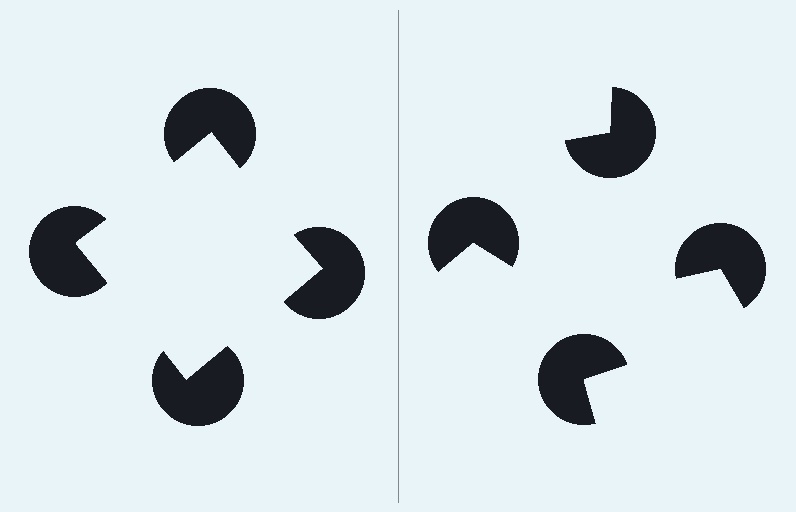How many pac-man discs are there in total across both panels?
8 — 4 on each side.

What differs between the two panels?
The pac-man discs are positioned identically on both sides; only the wedge orientations differ. On the left they align to a square; on the right they are misaligned.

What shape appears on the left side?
An illusory square.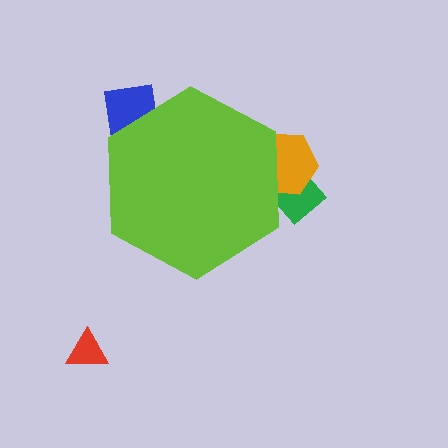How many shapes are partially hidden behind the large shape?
3 shapes are partially hidden.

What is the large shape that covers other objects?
A lime hexagon.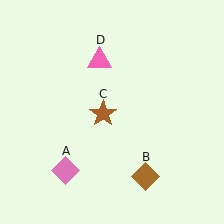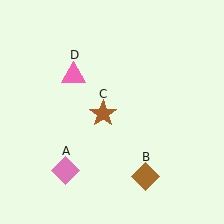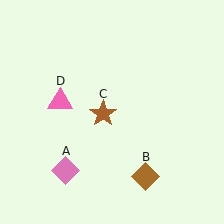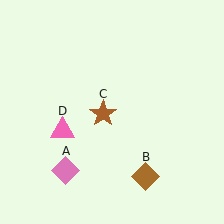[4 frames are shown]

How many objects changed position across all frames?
1 object changed position: pink triangle (object D).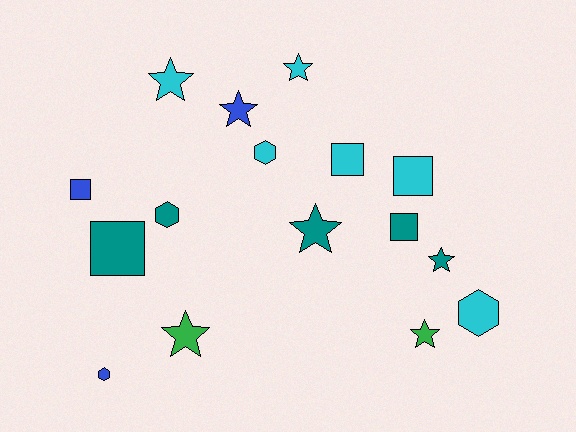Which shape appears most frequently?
Star, with 7 objects.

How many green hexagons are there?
There are no green hexagons.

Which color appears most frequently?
Cyan, with 6 objects.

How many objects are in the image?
There are 16 objects.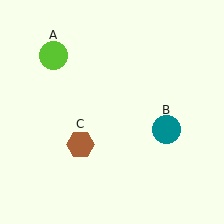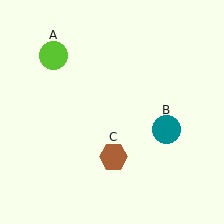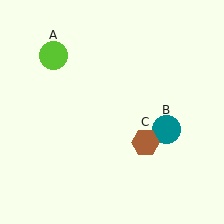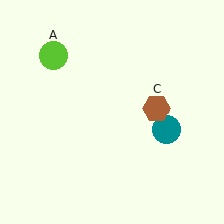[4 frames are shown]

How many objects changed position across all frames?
1 object changed position: brown hexagon (object C).